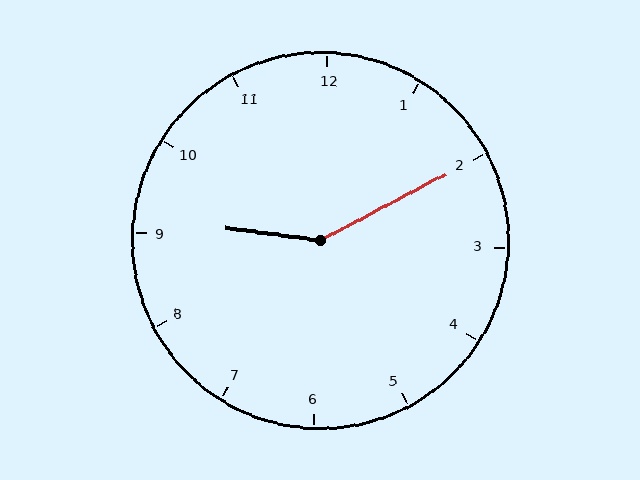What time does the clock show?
9:10.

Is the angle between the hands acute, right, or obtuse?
It is obtuse.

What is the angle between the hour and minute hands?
Approximately 145 degrees.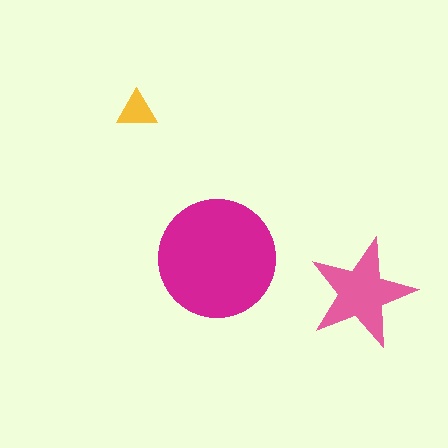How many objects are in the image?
There are 3 objects in the image.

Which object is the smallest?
The yellow triangle.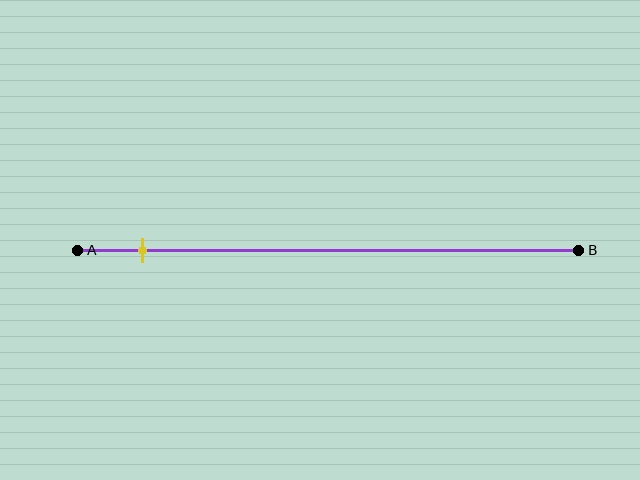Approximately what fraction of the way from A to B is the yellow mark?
The yellow mark is approximately 15% of the way from A to B.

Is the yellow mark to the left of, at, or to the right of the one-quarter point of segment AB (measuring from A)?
The yellow mark is to the left of the one-quarter point of segment AB.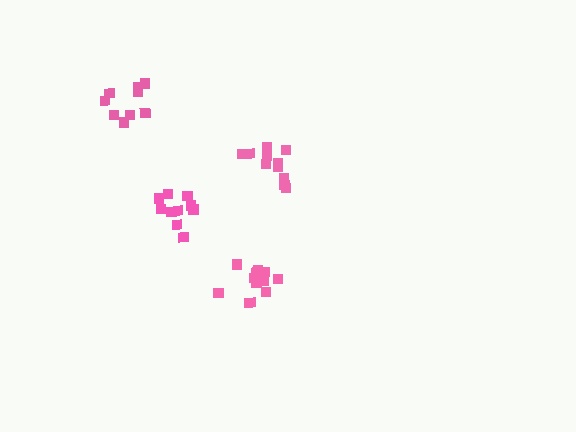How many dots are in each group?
Group 1: 10 dots, Group 2: 11 dots, Group 3: 14 dots, Group 4: 9 dots (44 total).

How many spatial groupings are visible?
There are 4 spatial groupings.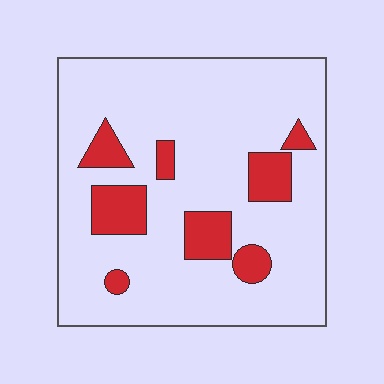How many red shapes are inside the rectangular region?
8.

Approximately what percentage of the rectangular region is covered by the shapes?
Approximately 15%.